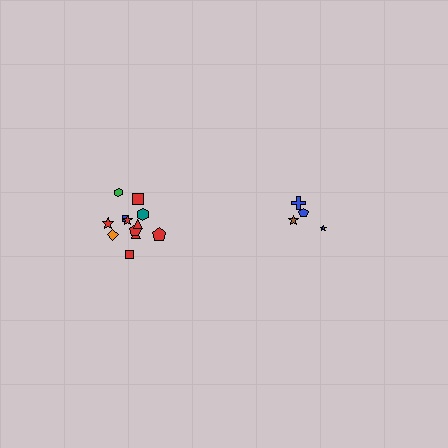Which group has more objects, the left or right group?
The left group.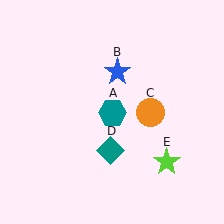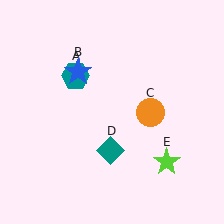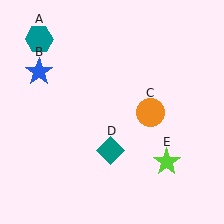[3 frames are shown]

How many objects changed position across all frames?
2 objects changed position: teal hexagon (object A), blue star (object B).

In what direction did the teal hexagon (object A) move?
The teal hexagon (object A) moved up and to the left.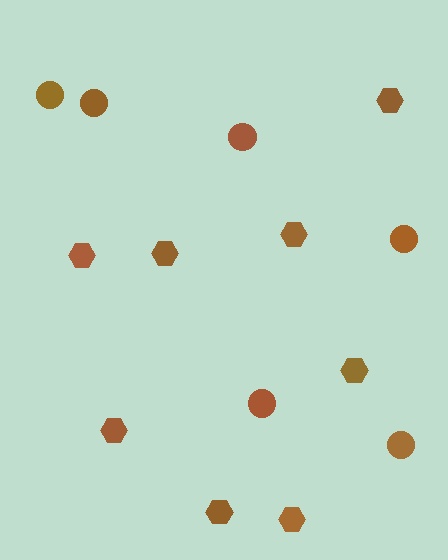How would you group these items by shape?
There are 2 groups: one group of circles (6) and one group of hexagons (8).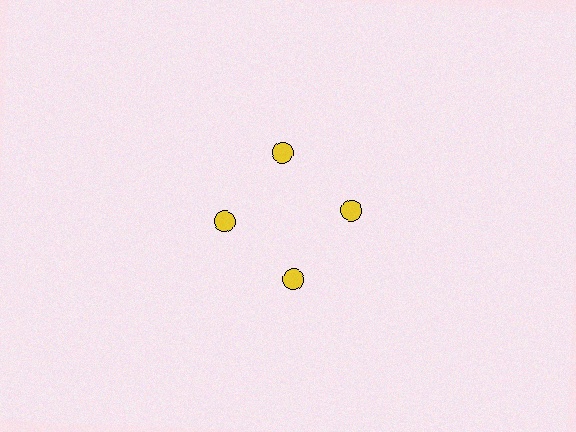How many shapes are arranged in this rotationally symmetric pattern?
There are 4 shapes, arranged in 4 groups of 1.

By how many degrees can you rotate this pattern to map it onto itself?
The pattern maps onto itself every 90 degrees of rotation.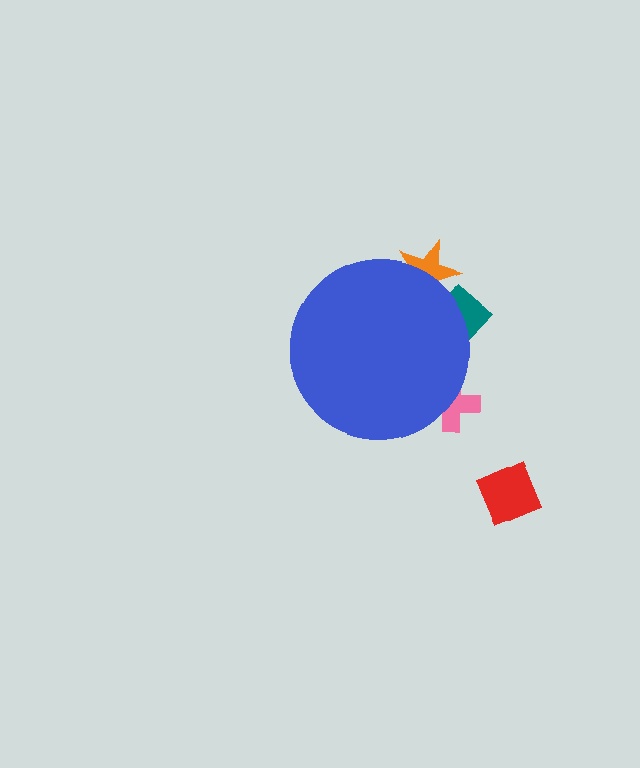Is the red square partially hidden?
No, the red square is fully visible.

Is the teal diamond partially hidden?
Yes, the teal diamond is partially hidden behind the blue circle.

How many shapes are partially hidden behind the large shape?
3 shapes are partially hidden.